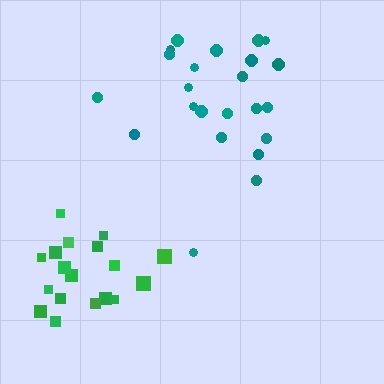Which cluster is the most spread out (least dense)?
Teal.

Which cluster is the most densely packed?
Green.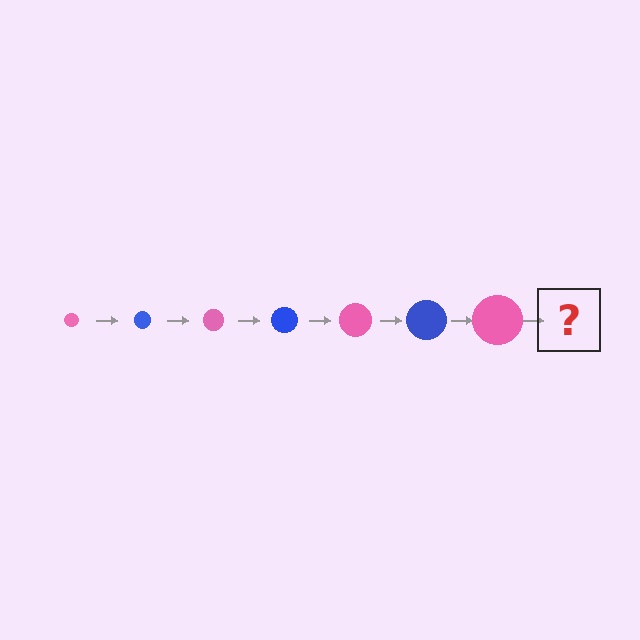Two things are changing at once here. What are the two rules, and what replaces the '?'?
The two rules are that the circle grows larger each step and the color cycles through pink and blue. The '?' should be a blue circle, larger than the previous one.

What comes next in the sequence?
The next element should be a blue circle, larger than the previous one.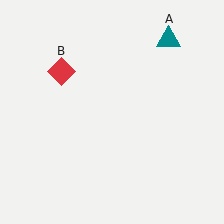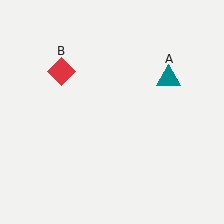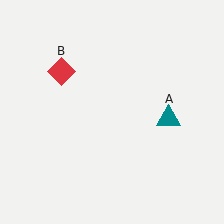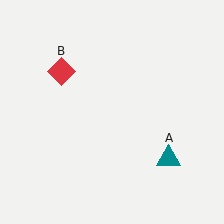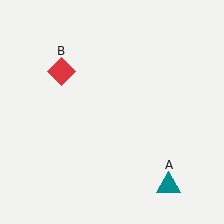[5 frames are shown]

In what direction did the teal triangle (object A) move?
The teal triangle (object A) moved down.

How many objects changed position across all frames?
1 object changed position: teal triangle (object A).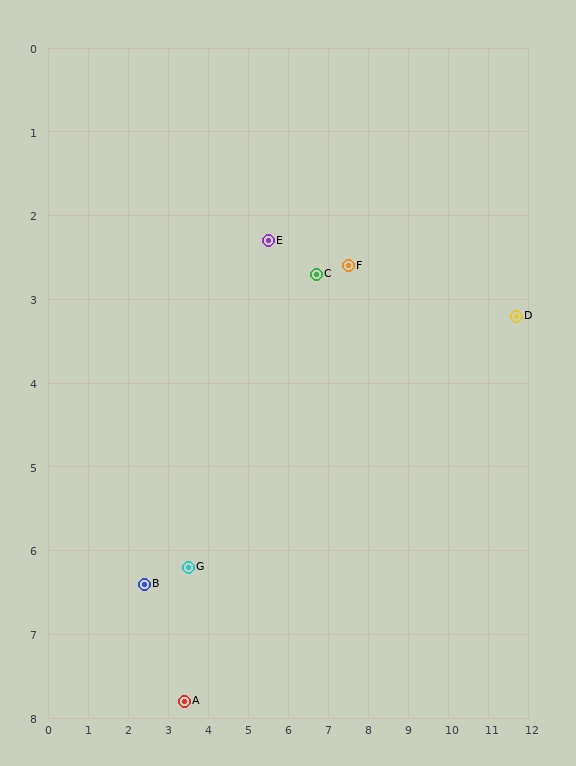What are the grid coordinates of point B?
Point B is at approximately (2.4, 6.4).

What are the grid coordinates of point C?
Point C is at approximately (6.7, 2.7).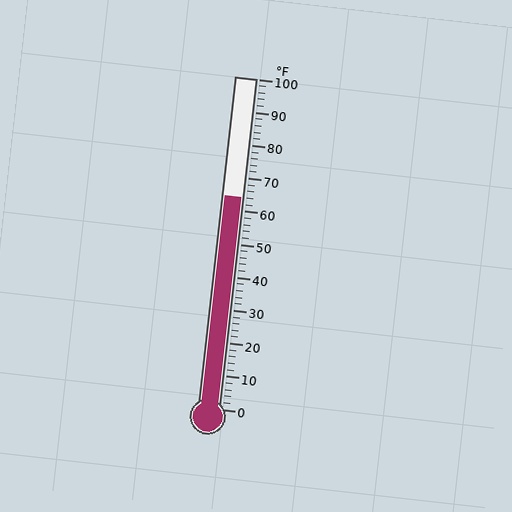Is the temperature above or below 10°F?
The temperature is above 10°F.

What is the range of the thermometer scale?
The thermometer scale ranges from 0°F to 100°F.